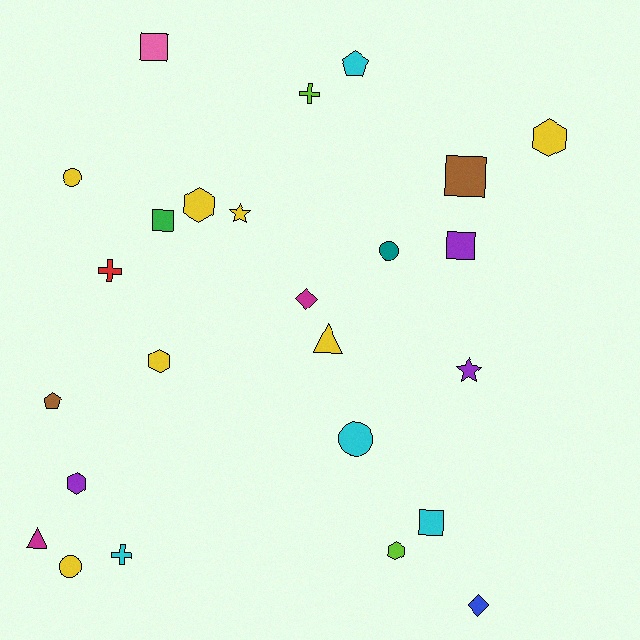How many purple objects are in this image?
There are 3 purple objects.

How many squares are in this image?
There are 5 squares.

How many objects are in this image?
There are 25 objects.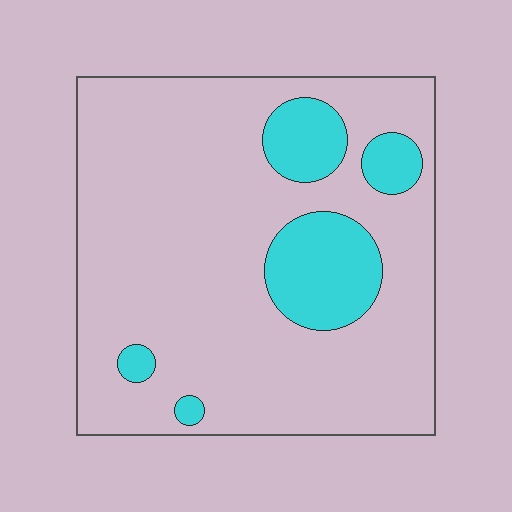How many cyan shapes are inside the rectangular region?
5.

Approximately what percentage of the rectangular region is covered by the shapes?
Approximately 15%.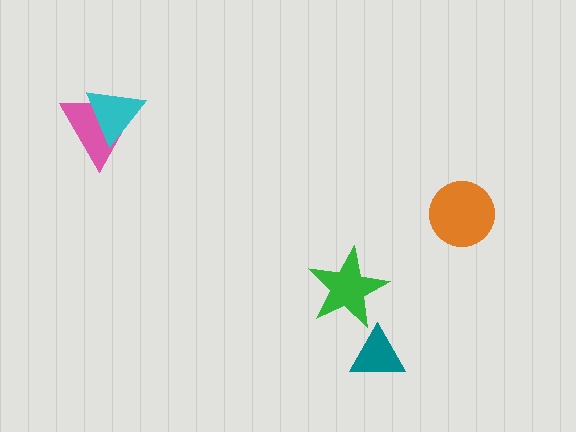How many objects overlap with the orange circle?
0 objects overlap with the orange circle.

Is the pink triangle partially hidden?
Yes, it is partially covered by another shape.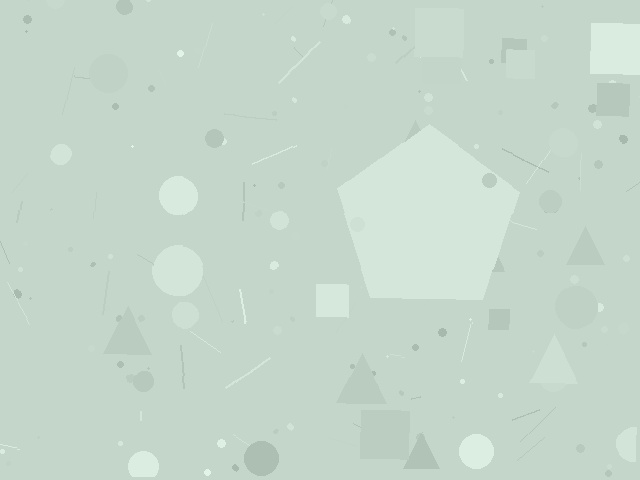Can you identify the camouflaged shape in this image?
The camouflaged shape is a pentagon.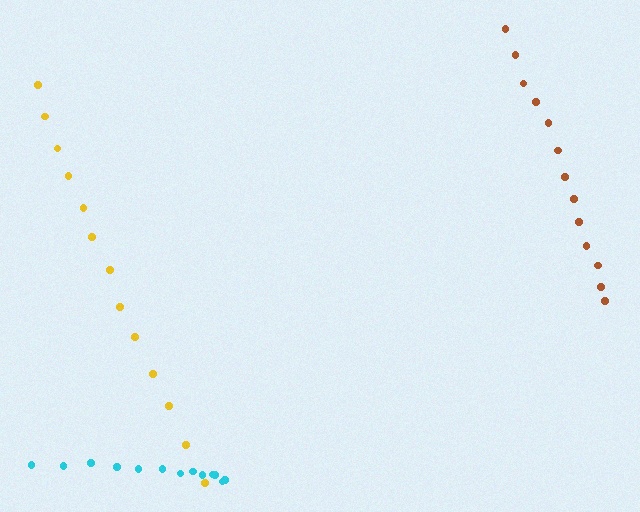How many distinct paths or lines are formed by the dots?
There are 3 distinct paths.